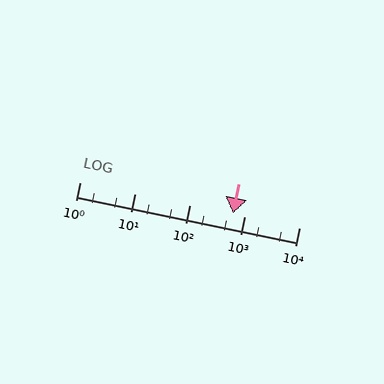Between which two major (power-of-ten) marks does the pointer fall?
The pointer is between 100 and 1000.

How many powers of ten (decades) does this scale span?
The scale spans 4 decades, from 1 to 10000.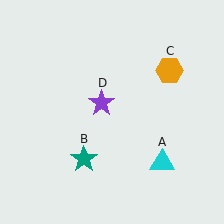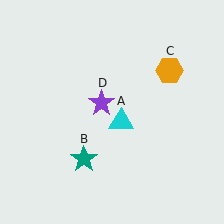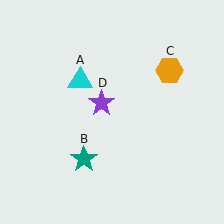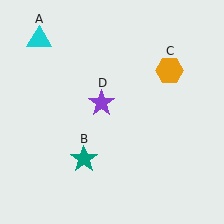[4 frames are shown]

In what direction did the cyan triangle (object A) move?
The cyan triangle (object A) moved up and to the left.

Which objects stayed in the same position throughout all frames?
Teal star (object B) and orange hexagon (object C) and purple star (object D) remained stationary.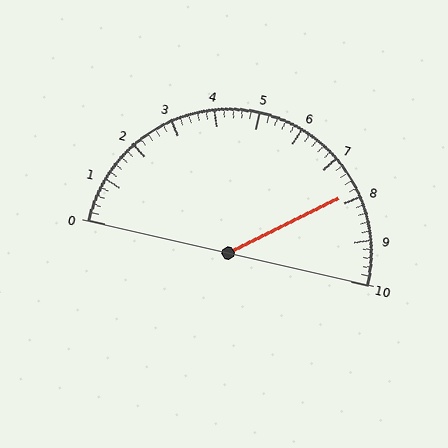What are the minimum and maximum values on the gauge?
The gauge ranges from 0 to 10.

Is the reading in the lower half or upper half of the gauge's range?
The reading is in the upper half of the range (0 to 10).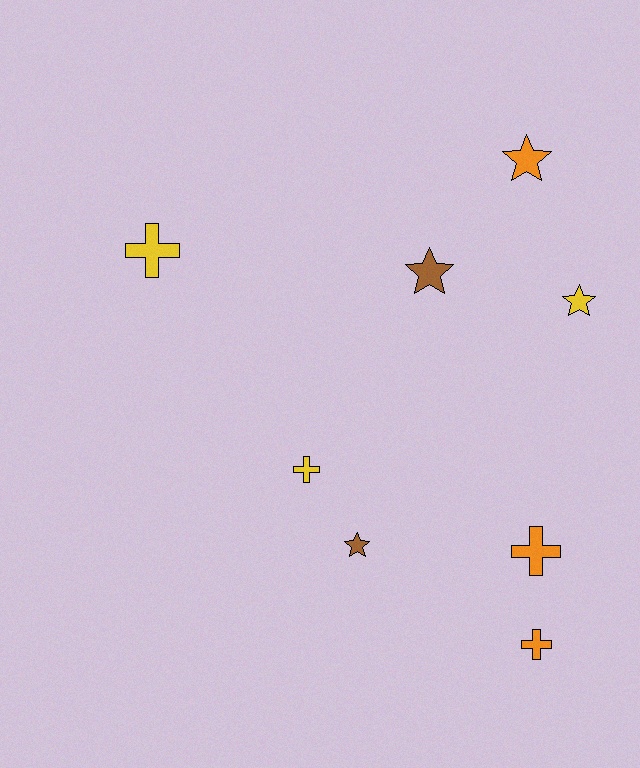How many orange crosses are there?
There are 2 orange crosses.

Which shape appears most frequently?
Star, with 4 objects.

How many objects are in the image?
There are 8 objects.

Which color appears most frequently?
Yellow, with 3 objects.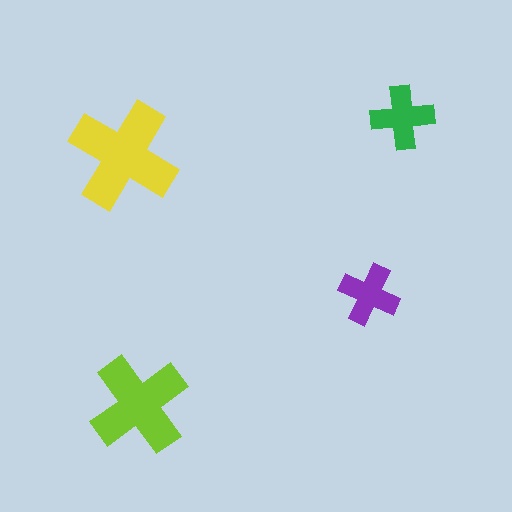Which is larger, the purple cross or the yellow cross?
The yellow one.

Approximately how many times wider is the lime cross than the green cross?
About 1.5 times wider.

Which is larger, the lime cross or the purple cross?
The lime one.